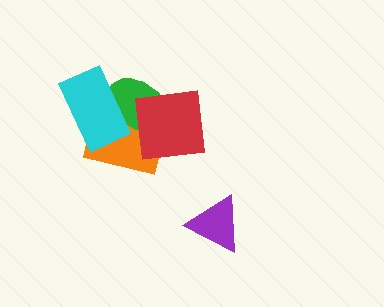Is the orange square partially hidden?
Yes, it is partially covered by another shape.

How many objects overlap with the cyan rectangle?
2 objects overlap with the cyan rectangle.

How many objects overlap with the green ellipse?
3 objects overlap with the green ellipse.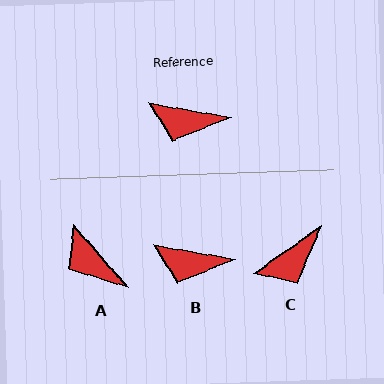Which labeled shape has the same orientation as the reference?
B.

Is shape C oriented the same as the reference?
No, it is off by about 45 degrees.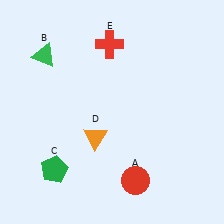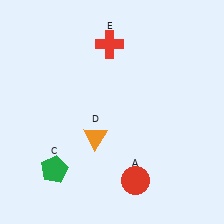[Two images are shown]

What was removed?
The green triangle (B) was removed in Image 2.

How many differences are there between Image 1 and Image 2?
There is 1 difference between the two images.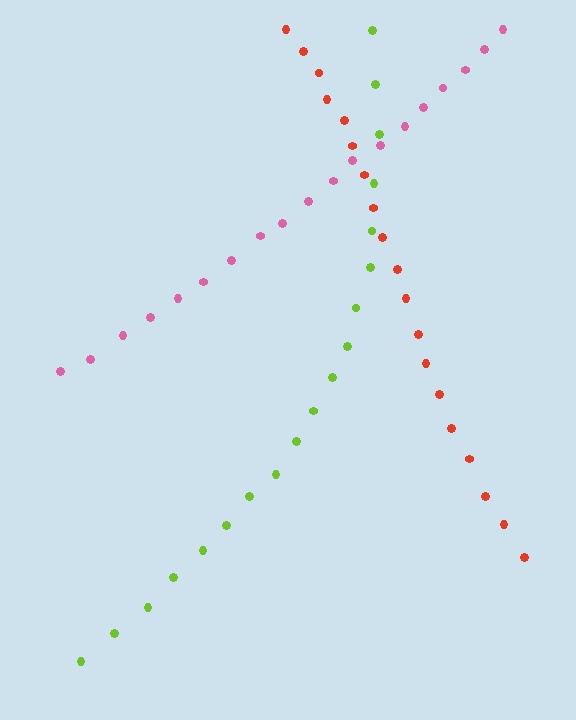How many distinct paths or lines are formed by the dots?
There are 3 distinct paths.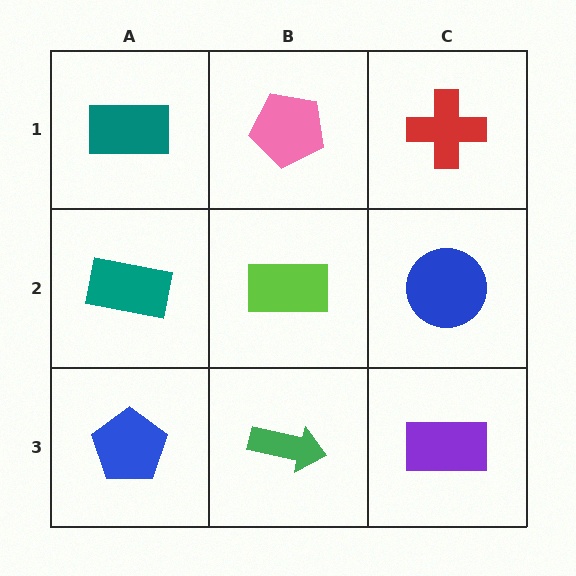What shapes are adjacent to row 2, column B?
A pink pentagon (row 1, column B), a green arrow (row 3, column B), a teal rectangle (row 2, column A), a blue circle (row 2, column C).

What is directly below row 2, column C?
A purple rectangle.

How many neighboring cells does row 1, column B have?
3.